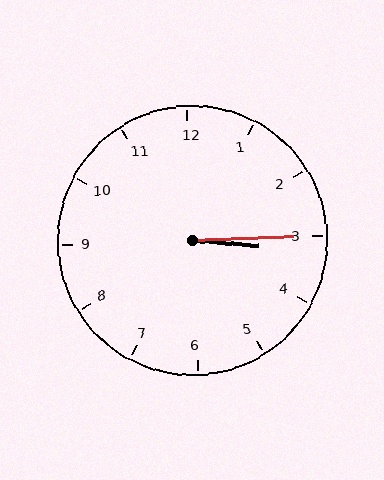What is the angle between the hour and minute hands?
Approximately 8 degrees.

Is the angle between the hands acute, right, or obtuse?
It is acute.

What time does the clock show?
3:15.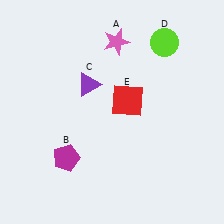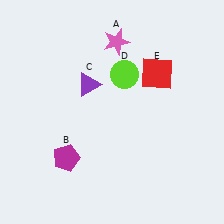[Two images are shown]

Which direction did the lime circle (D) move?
The lime circle (D) moved left.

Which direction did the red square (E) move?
The red square (E) moved right.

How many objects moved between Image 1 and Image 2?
2 objects moved between the two images.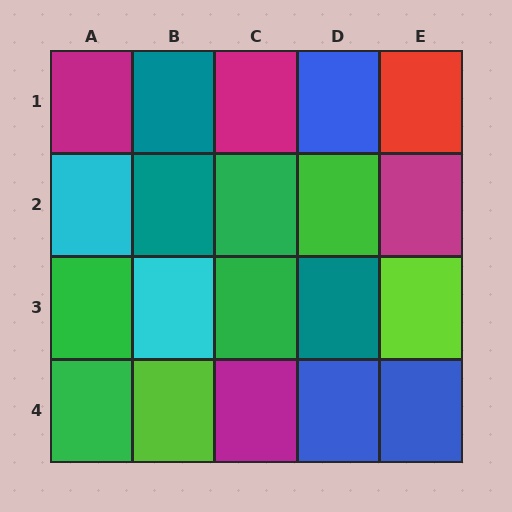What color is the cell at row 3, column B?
Cyan.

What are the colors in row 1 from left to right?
Magenta, teal, magenta, blue, red.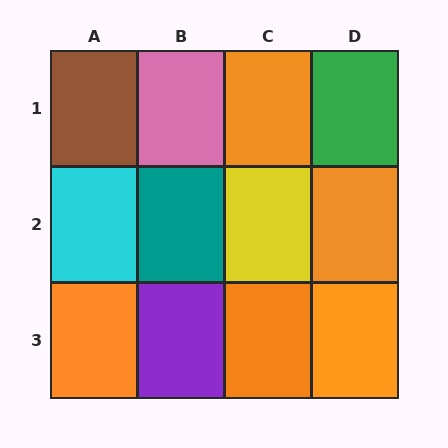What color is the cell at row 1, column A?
Brown.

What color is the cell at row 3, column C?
Orange.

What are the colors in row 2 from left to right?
Cyan, teal, yellow, orange.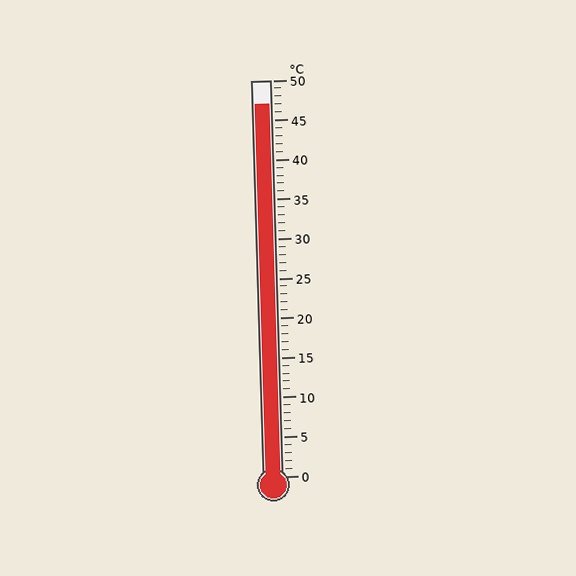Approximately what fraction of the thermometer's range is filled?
The thermometer is filled to approximately 95% of its range.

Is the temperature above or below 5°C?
The temperature is above 5°C.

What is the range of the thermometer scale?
The thermometer scale ranges from 0°C to 50°C.